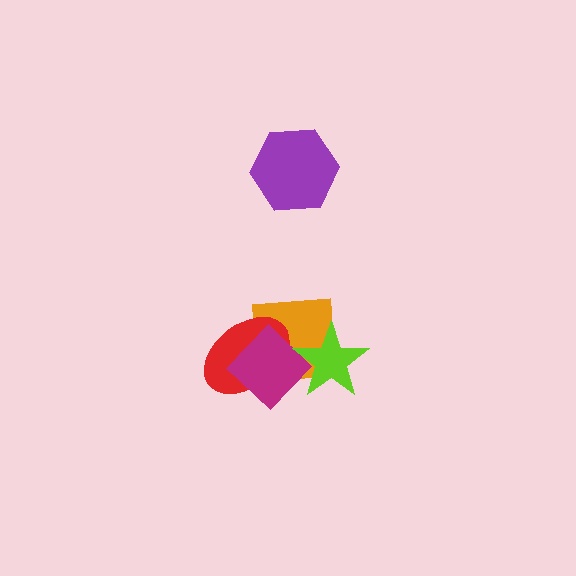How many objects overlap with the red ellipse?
2 objects overlap with the red ellipse.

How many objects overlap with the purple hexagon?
0 objects overlap with the purple hexagon.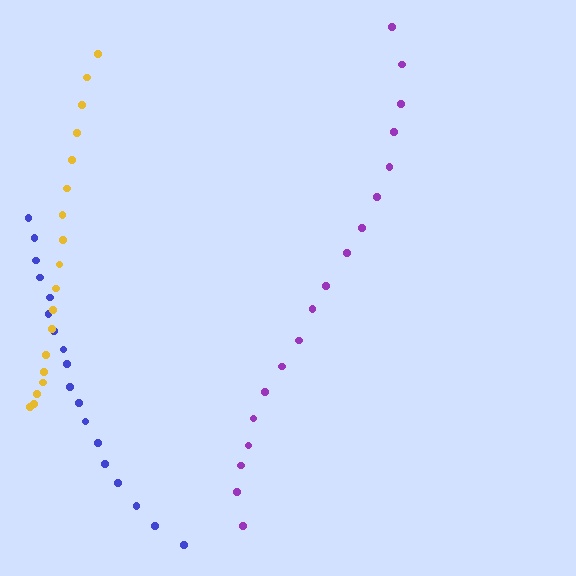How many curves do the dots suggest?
There are 3 distinct paths.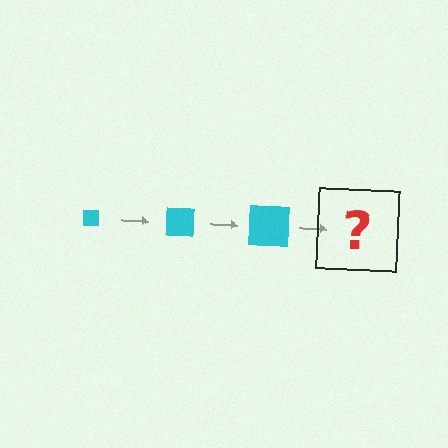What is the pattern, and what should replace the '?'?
The pattern is that the square gets progressively larger each step. The '?' should be a cyan square, larger than the previous one.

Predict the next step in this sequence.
The next step is a cyan square, larger than the previous one.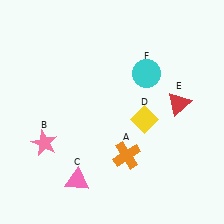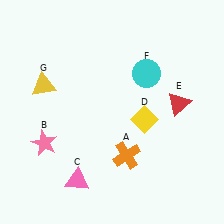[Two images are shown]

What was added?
A yellow triangle (G) was added in Image 2.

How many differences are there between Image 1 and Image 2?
There is 1 difference between the two images.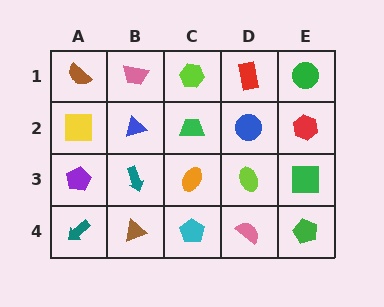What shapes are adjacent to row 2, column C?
A lime hexagon (row 1, column C), an orange ellipse (row 3, column C), a blue triangle (row 2, column B), a blue circle (row 2, column D).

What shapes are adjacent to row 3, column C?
A green trapezoid (row 2, column C), a cyan pentagon (row 4, column C), a teal arrow (row 3, column B), a lime ellipse (row 3, column D).